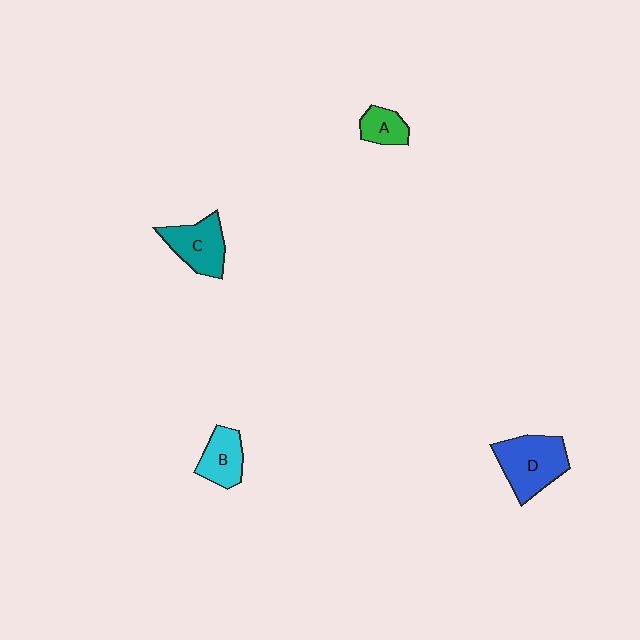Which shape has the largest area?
Shape D (blue).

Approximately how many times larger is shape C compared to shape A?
Approximately 1.7 times.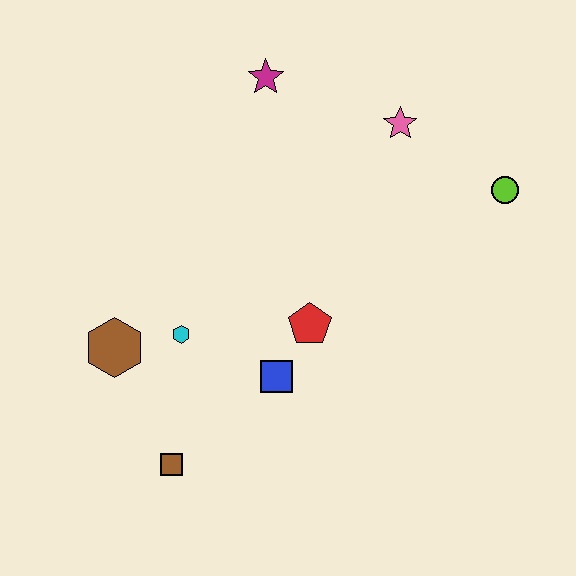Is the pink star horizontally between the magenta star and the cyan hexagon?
No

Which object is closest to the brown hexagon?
The cyan hexagon is closest to the brown hexagon.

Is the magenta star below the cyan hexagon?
No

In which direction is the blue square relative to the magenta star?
The blue square is below the magenta star.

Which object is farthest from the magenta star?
The brown square is farthest from the magenta star.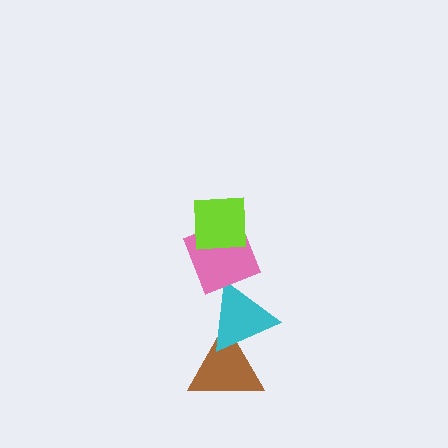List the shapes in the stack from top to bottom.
From top to bottom: the lime square, the pink diamond, the cyan triangle, the brown triangle.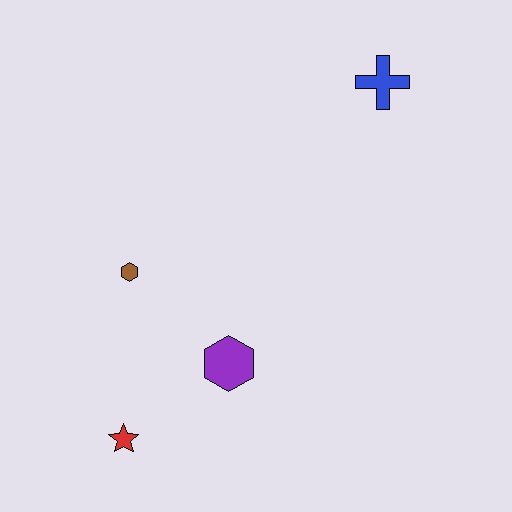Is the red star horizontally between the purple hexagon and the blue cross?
No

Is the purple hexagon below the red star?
No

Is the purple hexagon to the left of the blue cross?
Yes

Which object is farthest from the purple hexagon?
The blue cross is farthest from the purple hexagon.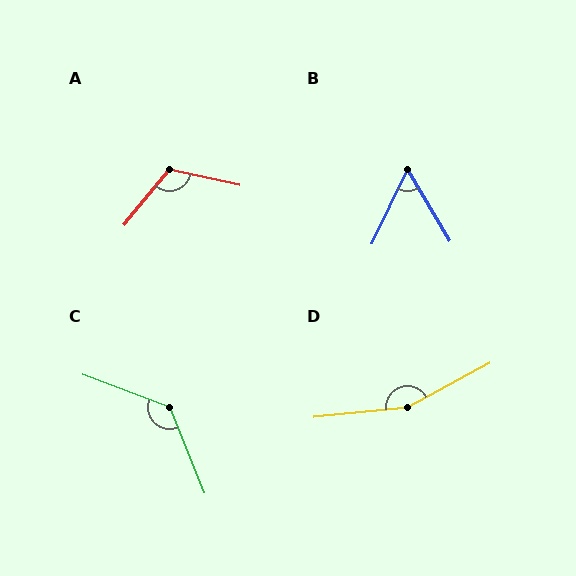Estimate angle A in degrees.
Approximately 116 degrees.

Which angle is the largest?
D, at approximately 157 degrees.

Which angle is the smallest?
B, at approximately 56 degrees.